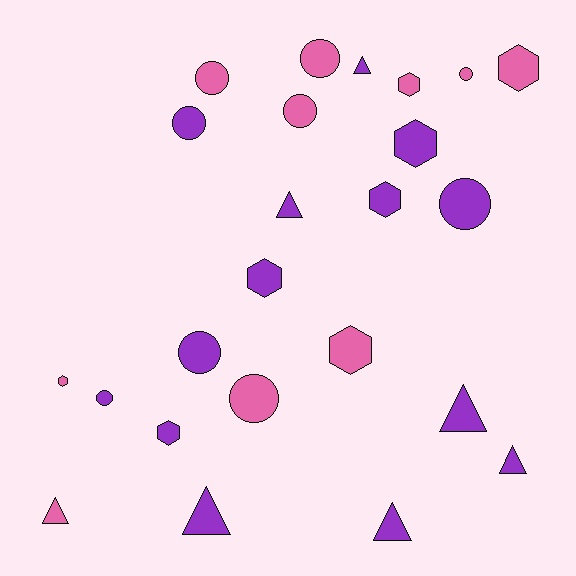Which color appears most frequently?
Purple, with 14 objects.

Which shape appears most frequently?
Circle, with 9 objects.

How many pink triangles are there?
There is 1 pink triangle.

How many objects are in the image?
There are 24 objects.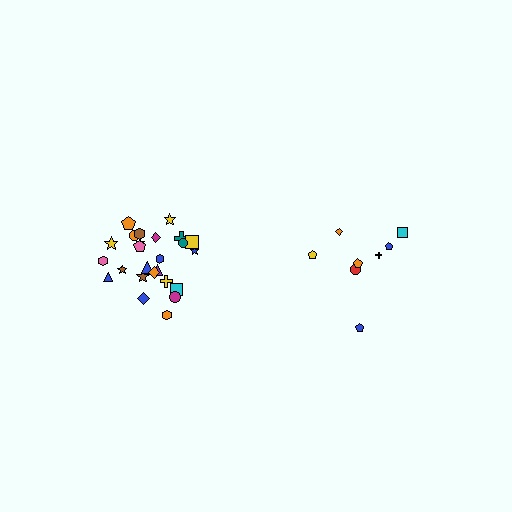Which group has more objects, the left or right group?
The left group.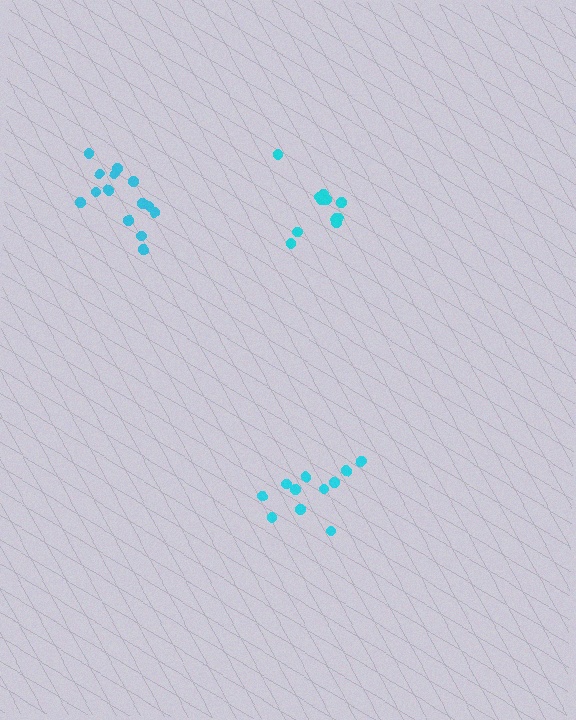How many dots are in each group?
Group 1: 14 dots, Group 2: 11 dots, Group 3: 11 dots (36 total).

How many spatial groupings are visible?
There are 3 spatial groupings.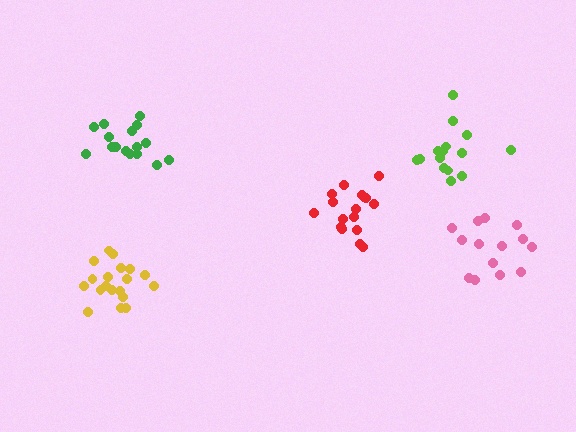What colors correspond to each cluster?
The clusters are colored: red, lime, green, yellow, pink.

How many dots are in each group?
Group 1: 17 dots, Group 2: 15 dots, Group 3: 16 dots, Group 4: 19 dots, Group 5: 14 dots (81 total).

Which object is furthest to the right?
The pink cluster is rightmost.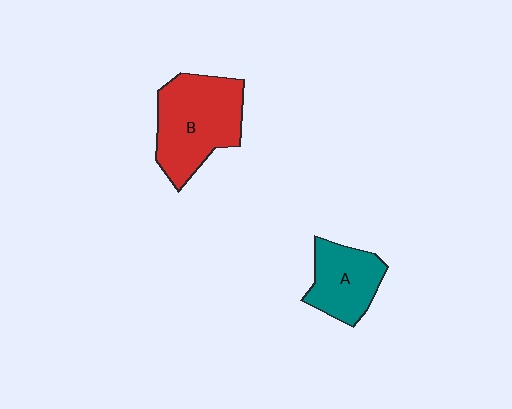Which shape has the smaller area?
Shape A (teal).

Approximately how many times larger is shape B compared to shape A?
Approximately 1.6 times.